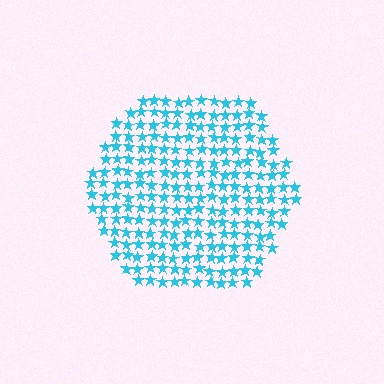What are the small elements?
The small elements are stars.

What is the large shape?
The large shape is a hexagon.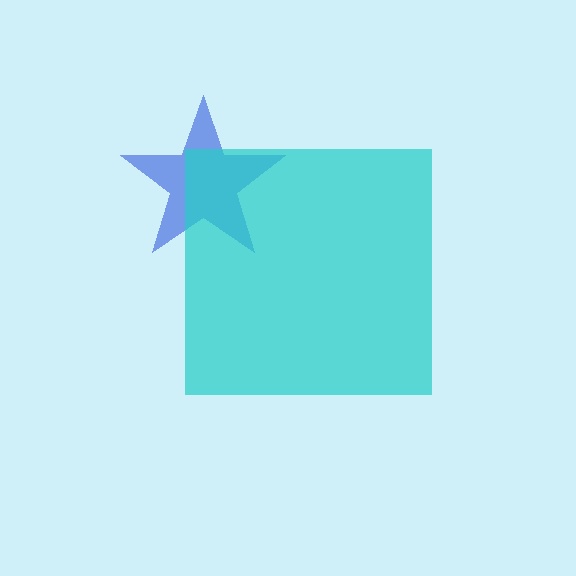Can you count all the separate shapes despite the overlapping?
Yes, there are 2 separate shapes.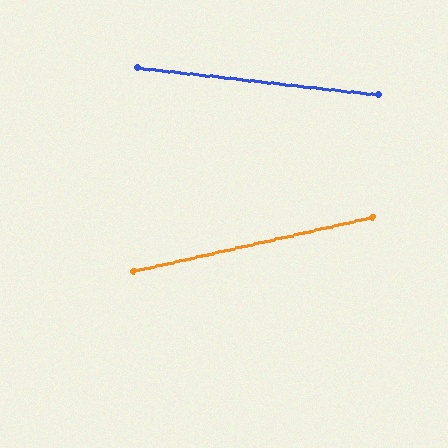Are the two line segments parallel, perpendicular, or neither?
Neither parallel nor perpendicular — they differ by about 19°.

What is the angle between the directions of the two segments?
Approximately 19 degrees.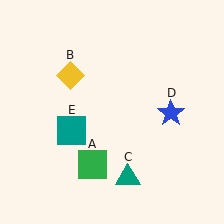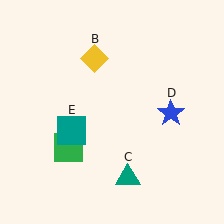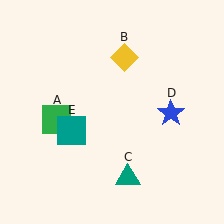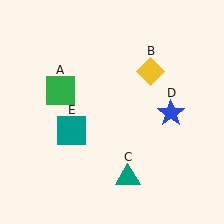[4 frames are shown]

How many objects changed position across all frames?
2 objects changed position: green square (object A), yellow diamond (object B).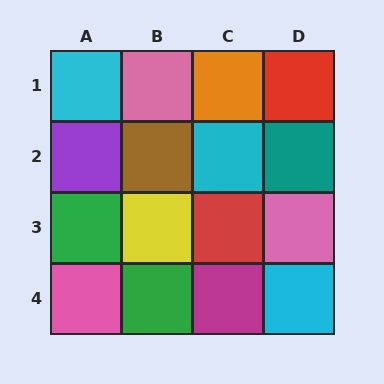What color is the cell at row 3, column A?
Green.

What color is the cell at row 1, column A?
Cyan.